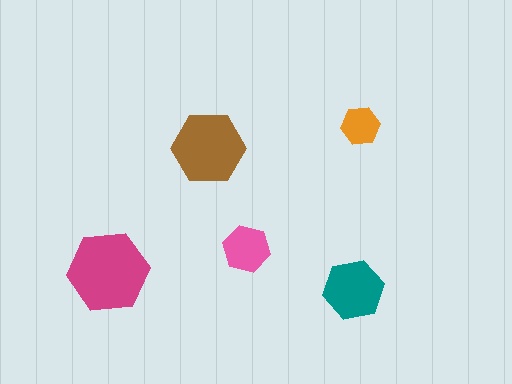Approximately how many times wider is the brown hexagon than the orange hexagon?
About 2 times wider.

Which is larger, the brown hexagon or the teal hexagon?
The brown one.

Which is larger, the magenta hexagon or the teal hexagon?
The magenta one.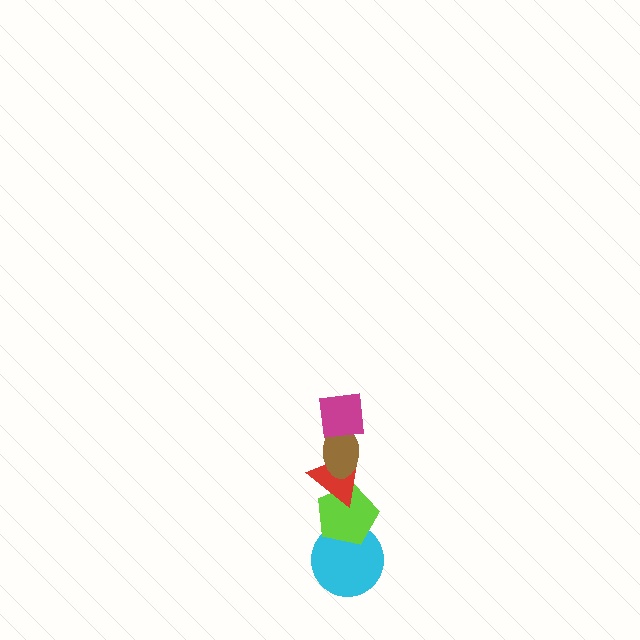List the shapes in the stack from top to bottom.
From top to bottom: the magenta square, the brown ellipse, the red triangle, the lime pentagon, the cyan circle.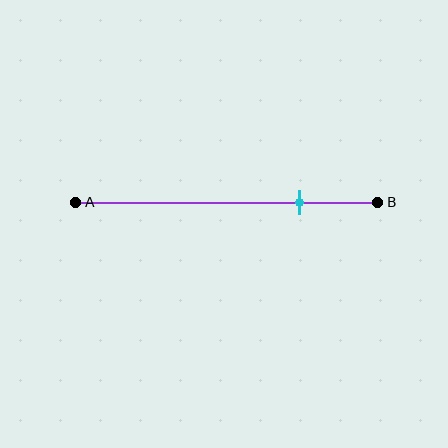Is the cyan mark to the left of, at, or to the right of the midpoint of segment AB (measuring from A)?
The cyan mark is to the right of the midpoint of segment AB.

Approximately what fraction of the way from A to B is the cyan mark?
The cyan mark is approximately 75% of the way from A to B.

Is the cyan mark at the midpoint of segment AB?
No, the mark is at about 75% from A, not at the 50% midpoint.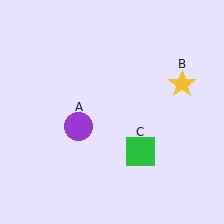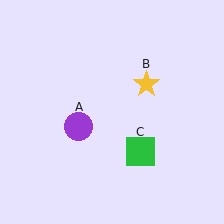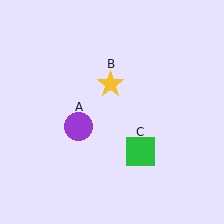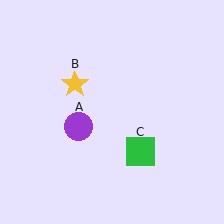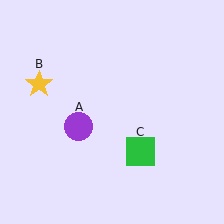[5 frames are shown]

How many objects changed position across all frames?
1 object changed position: yellow star (object B).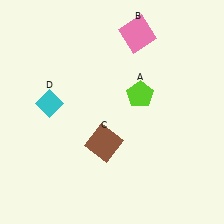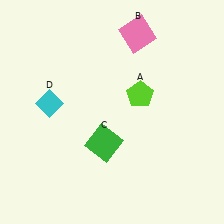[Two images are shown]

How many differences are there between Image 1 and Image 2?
There is 1 difference between the two images.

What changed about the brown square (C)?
In Image 1, C is brown. In Image 2, it changed to green.